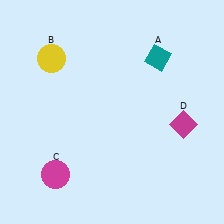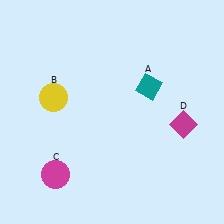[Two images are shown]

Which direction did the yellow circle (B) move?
The yellow circle (B) moved down.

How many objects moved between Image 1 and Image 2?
2 objects moved between the two images.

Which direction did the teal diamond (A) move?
The teal diamond (A) moved down.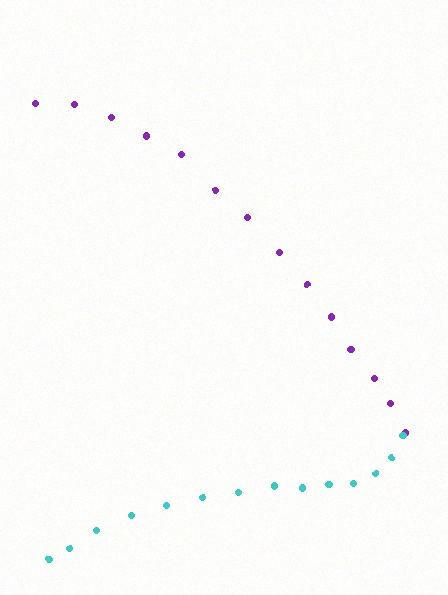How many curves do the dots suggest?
There are 2 distinct paths.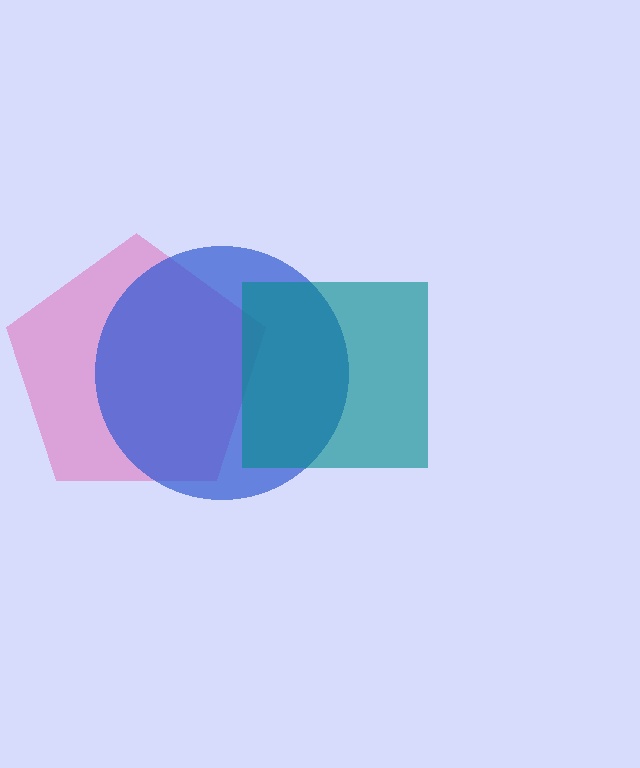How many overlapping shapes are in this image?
There are 3 overlapping shapes in the image.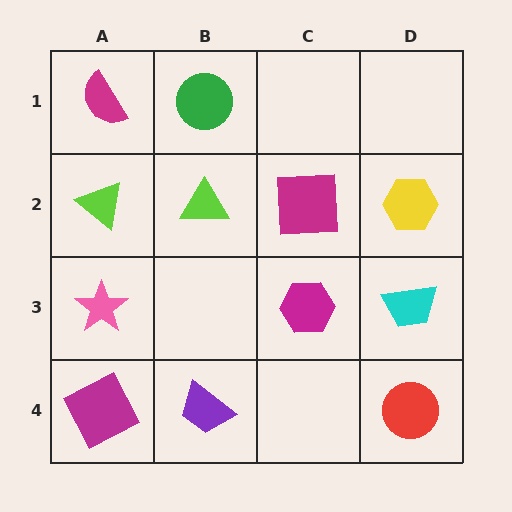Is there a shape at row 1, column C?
No, that cell is empty.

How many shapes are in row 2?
4 shapes.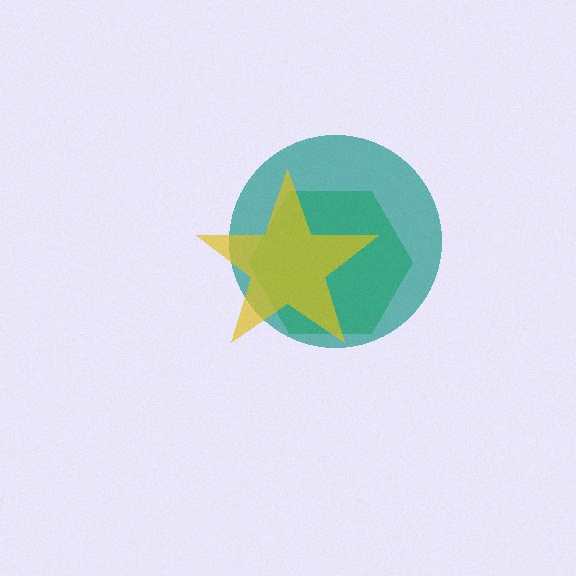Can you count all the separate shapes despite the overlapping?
Yes, there are 3 separate shapes.